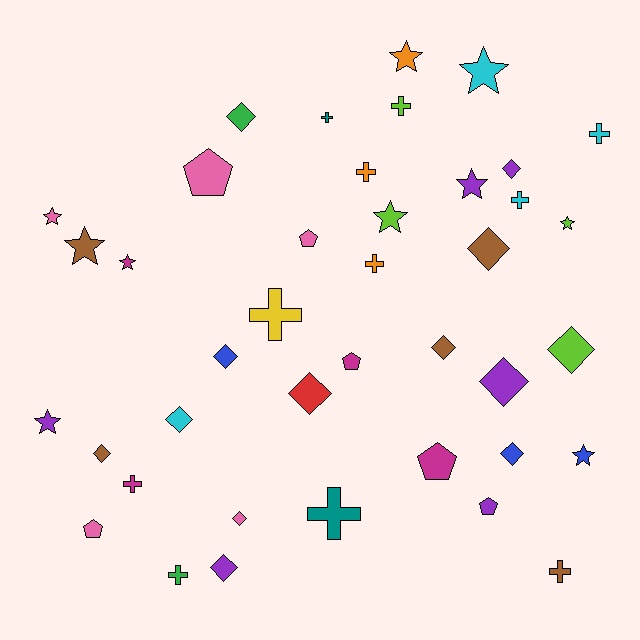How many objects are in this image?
There are 40 objects.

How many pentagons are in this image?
There are 6 pentagons.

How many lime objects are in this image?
There are 4 lime objects.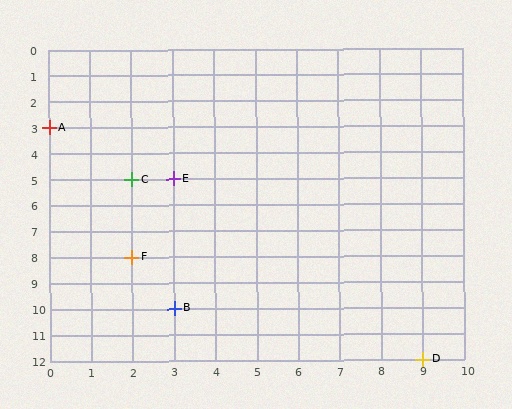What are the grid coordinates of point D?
Point D is at grid coordinates (9, 12).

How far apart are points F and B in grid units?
Points F and B are 1 column and 2 rows apart (about 2.2 grid units diagonally).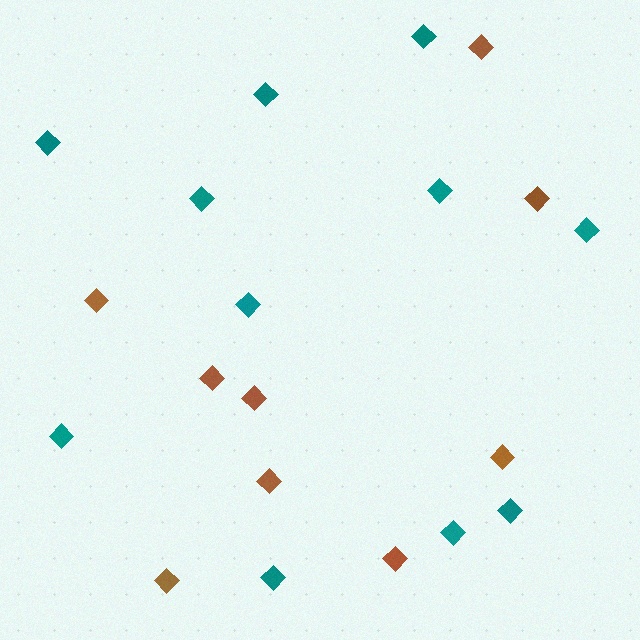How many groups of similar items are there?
There are 2 groups: one group of brown diamonds (9) and one group of teal diamonds (11).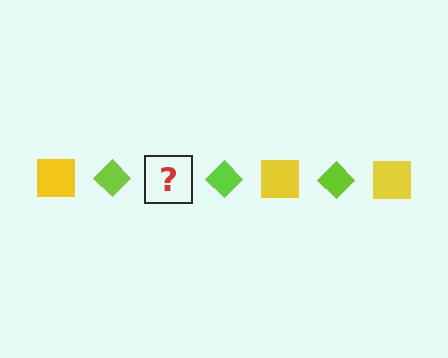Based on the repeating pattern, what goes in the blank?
The blank should be a yellow square.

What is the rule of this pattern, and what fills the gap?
The rule is that the pattern alternates between yellow square and lime diamond. The gap should be filled with a yellow square.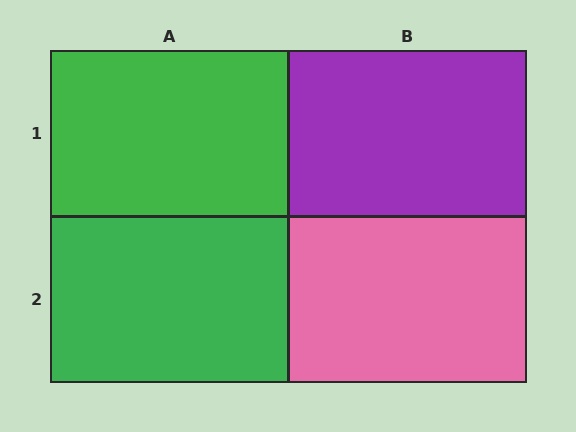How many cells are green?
2 cells are green.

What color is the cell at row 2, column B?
Pink.